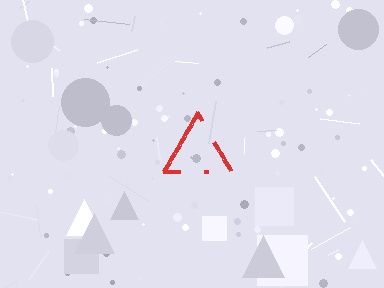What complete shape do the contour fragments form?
The contour fragments form a triangle.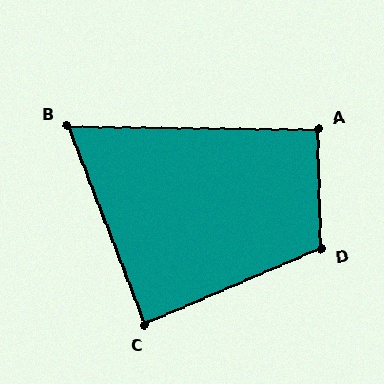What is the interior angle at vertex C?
Approximately 88 degrees (approximately right).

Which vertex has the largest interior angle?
D, at approximately 112 degrees.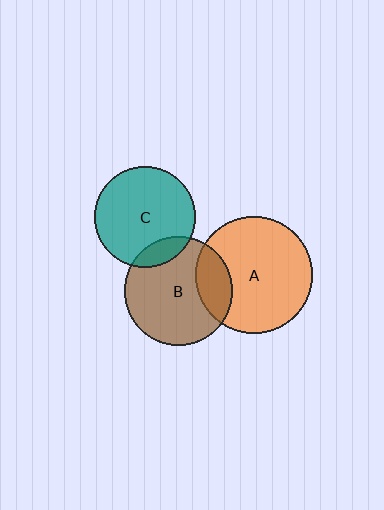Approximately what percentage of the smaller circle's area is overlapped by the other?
Approximately 15%.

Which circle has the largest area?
Circle A (orange).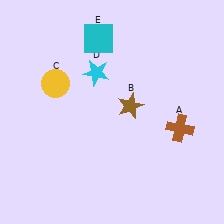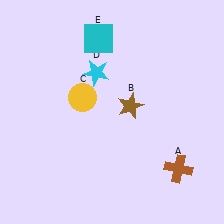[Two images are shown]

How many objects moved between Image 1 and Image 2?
2 objects moved between the two images.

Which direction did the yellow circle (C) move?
The yellow circle (C) moved right.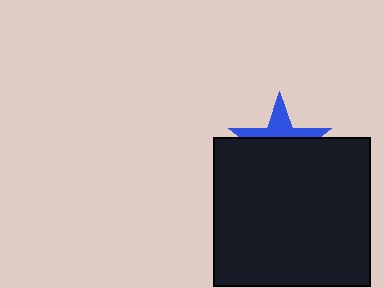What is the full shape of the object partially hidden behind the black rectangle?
The partially hidden object is a blue star.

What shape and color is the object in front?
The object in front is a black rectangle.